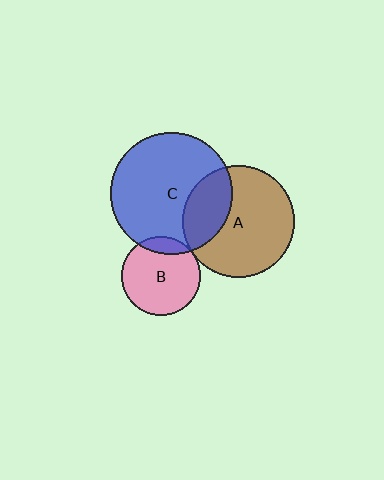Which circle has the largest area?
Circle C (blue).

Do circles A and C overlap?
Yes.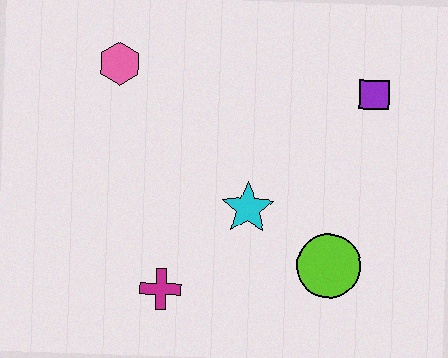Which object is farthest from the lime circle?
The pink hexagon is farthest from the lime circle.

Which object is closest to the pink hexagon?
The cyan star is closest to the pink hexagon.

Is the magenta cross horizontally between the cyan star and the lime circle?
No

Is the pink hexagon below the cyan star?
No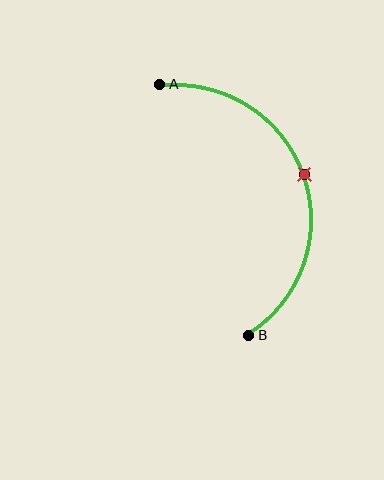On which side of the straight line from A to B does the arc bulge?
The arc bulges to the right of the straight line connecting A and B.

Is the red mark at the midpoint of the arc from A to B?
Yes. The red mark lies on the arc at equal arc-length from both A and B — it is the arc midpoint.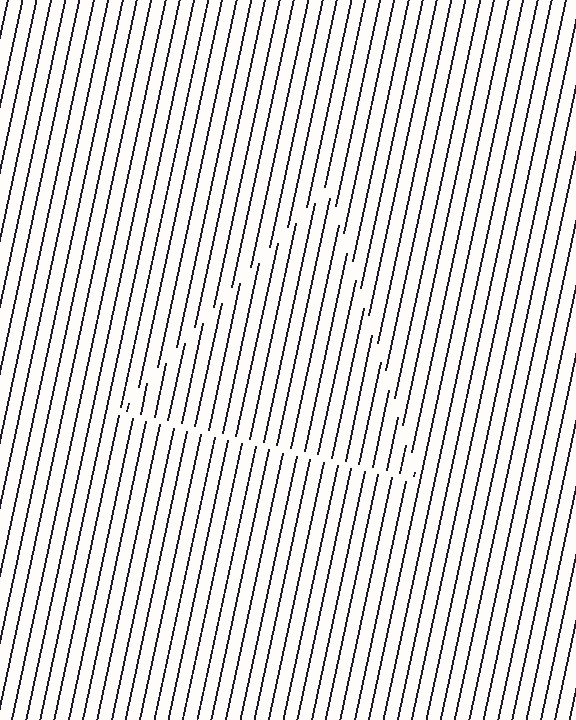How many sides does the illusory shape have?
3 sides — the line-ends trace a triangle.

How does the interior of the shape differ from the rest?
The interior of the shape contains the same grating, shifted by half a period — the contour is defined by the phase discontinuity where line-ends from the inner and outer gratings abut.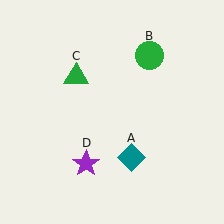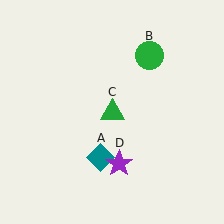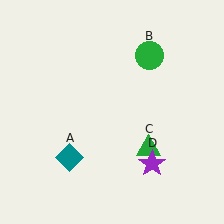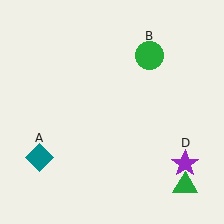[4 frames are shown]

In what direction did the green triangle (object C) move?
The green triangle (object C) moved down and to the right.